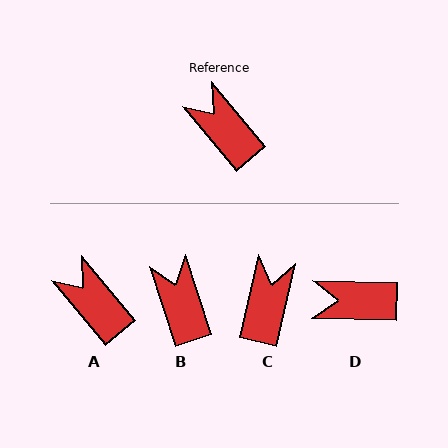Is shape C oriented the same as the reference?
No, it is off by about 53 degrees.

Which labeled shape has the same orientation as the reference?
A.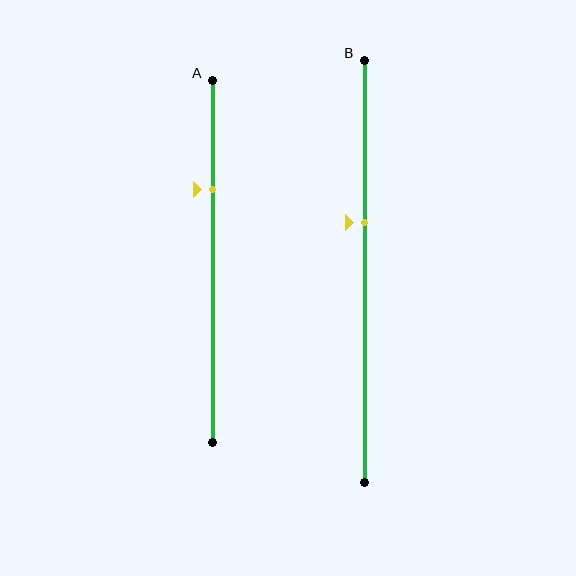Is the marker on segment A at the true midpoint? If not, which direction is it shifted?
No, the marker on segment A is shifted upward by about 20% of the segment length.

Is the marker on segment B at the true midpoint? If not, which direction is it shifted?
No, the marker on segment B is shifted upward by about 11% of the segment length.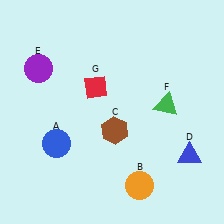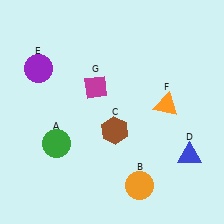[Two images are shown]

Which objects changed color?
A changed from blue to green. F changed from green to orange. G changed from red to magenta.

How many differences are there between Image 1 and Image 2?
There are 3 differences between the two images.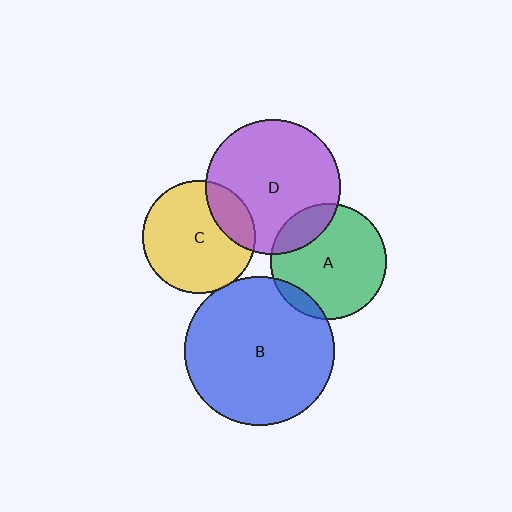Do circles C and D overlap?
Yes.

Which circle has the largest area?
Circle B (blue).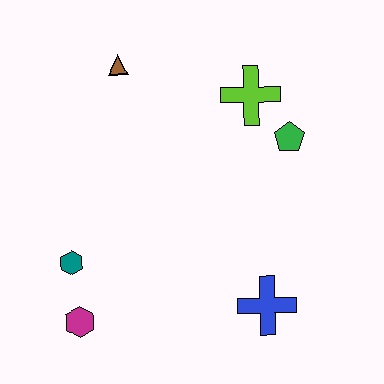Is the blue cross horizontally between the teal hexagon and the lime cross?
No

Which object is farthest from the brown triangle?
The blue cross is farthest from the brown triangle.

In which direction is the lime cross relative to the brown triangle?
The lime cross is to the right of the brown triangle.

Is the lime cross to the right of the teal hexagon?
Yes